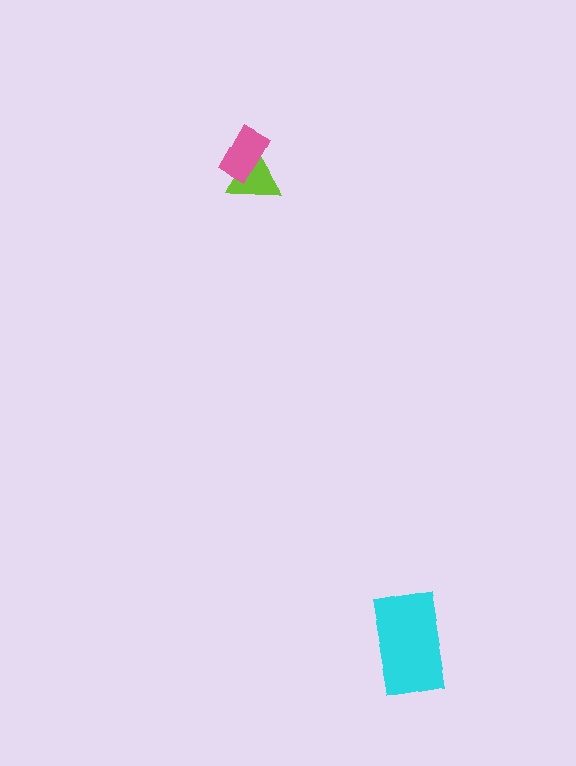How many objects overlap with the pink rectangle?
1 object overlaps with the pink rectangle.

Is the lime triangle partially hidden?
Yes, it is partially covered by another shape.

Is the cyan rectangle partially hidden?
No, no other shape covers it.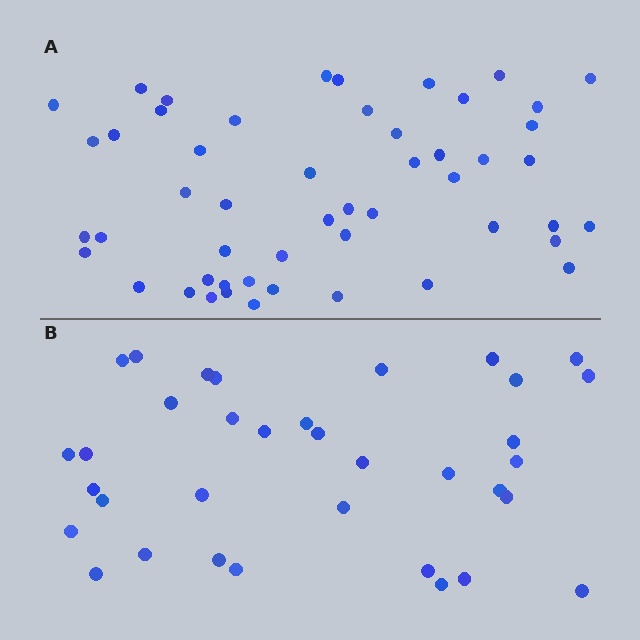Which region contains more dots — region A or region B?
Region A (the top region) has more dots.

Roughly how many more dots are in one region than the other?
Region A has approximately 15 more dots than region B.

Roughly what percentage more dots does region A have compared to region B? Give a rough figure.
About 45% more.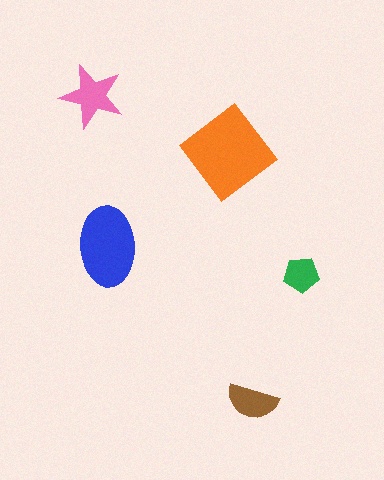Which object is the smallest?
The green pentagon.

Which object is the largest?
The orange diamond.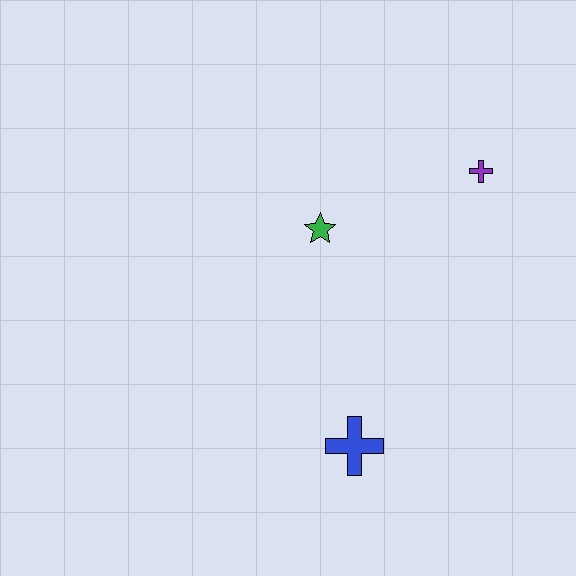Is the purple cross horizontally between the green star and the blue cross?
No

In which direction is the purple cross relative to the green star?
The purple cross is to the right of the green star.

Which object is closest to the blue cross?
The green star is closest to the blue cross.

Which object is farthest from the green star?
The blue cross is farthest from the green star.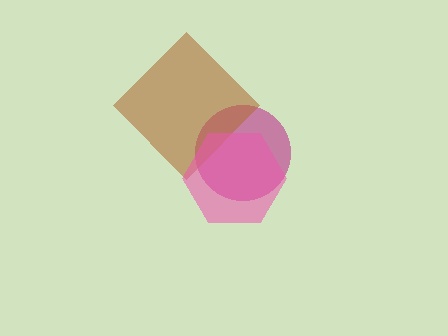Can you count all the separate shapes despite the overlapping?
Yes, there are 3 separate shapes.